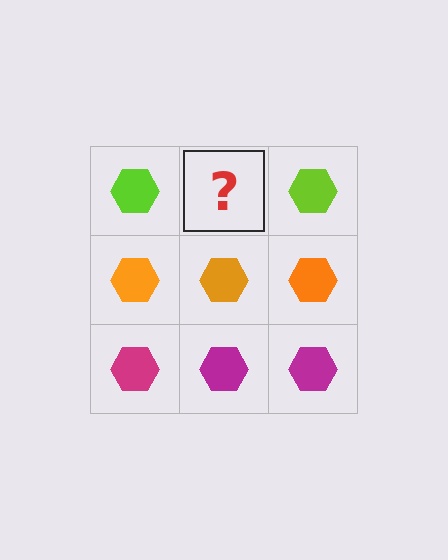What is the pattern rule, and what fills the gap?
The rule is that each row has a consistent color. The gap should be filled with a lime hexagon.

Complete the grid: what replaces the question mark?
The question mark should be replaced with a lime hexagon.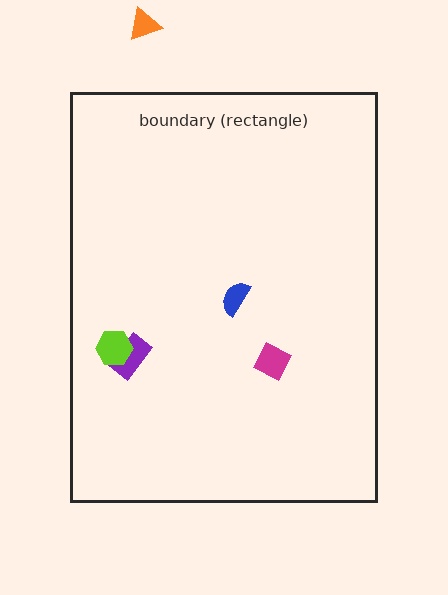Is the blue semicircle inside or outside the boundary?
Inside.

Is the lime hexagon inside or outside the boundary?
Inside.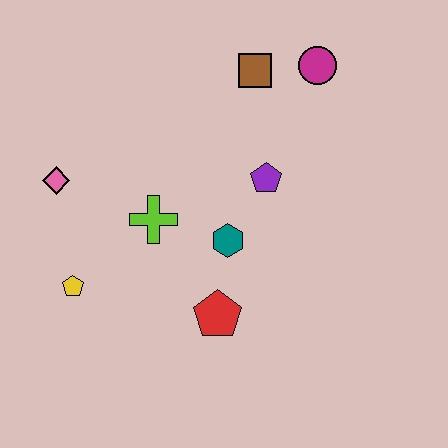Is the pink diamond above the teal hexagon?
Yes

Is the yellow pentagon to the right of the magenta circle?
No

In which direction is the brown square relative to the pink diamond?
The brown square is to the right of the pink diamond.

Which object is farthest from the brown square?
The yellow pentagon is farthest from the brown square.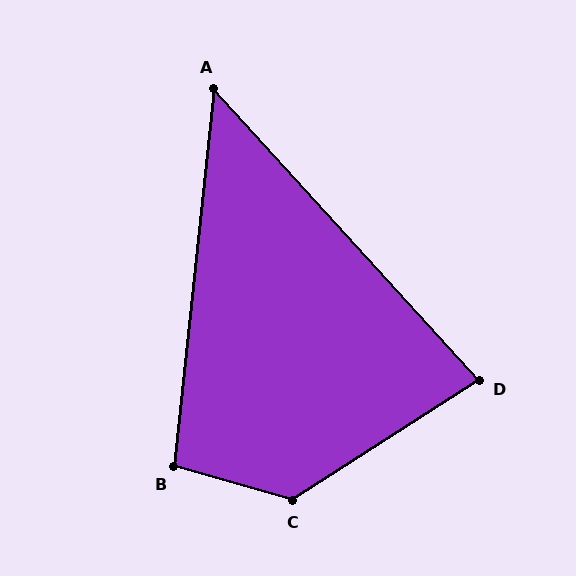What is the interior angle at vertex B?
Approximately 100 degrees (obtuse).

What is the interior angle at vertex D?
Approximately 80 degrees (acute).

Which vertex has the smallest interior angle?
A, at approximately 48 degrees.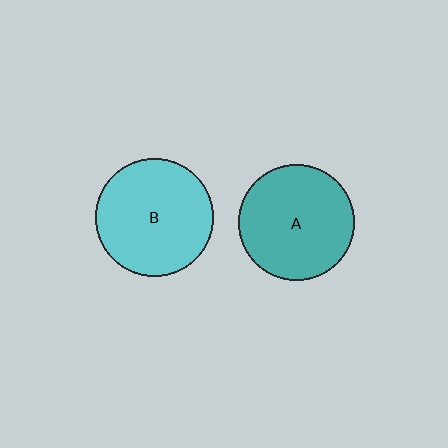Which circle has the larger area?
Circle B (cyan).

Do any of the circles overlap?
No, none of the circles overlap.